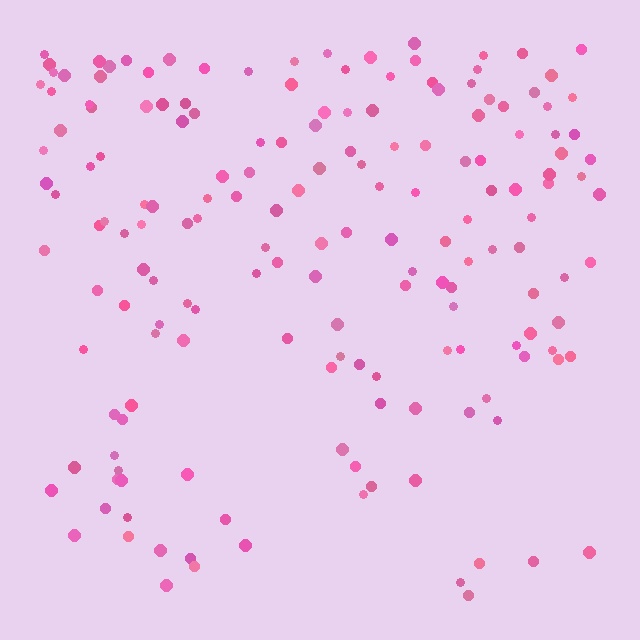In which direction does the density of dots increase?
From bottom to top, with the top side densest.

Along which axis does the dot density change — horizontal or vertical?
Vertical.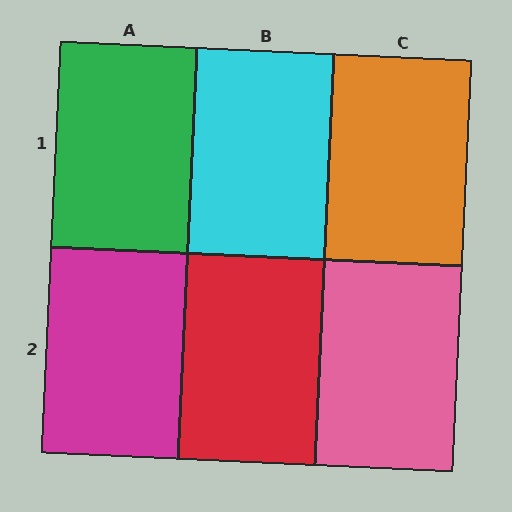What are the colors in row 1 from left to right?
Green, cyan, orange.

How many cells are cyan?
1 cell is cyan.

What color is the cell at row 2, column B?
Red.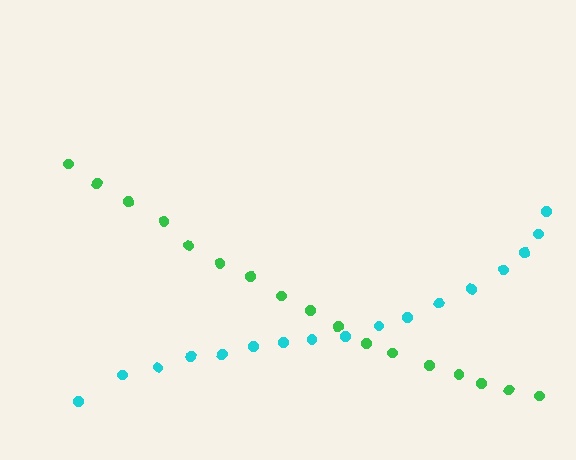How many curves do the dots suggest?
There are 2 distinct paths.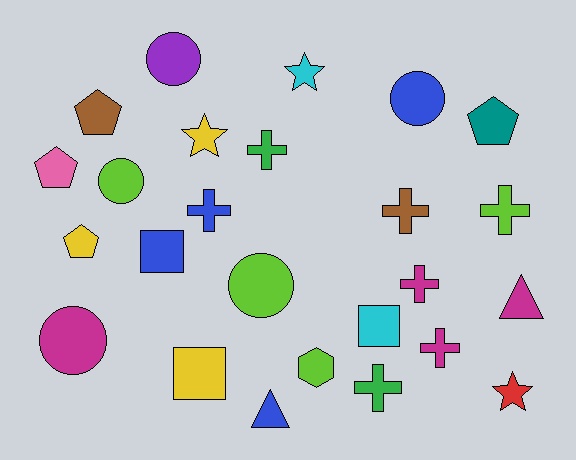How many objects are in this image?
There are 25 objects.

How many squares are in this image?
There are 3 squares.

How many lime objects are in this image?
There are 4 lime objects.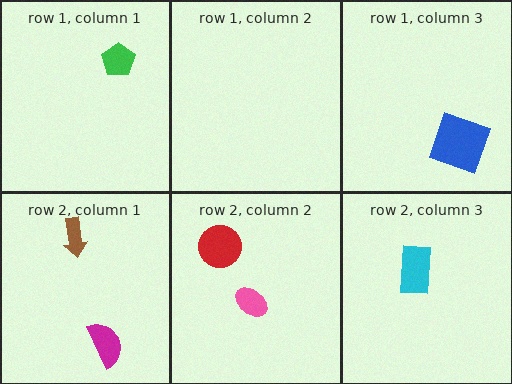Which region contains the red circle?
The row 2, column 2 region.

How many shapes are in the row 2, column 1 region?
2.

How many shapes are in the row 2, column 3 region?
1.